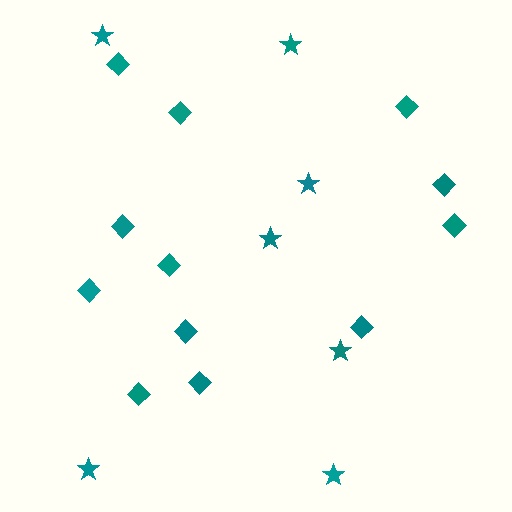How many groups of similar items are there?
There are 2 groups: one group of stars (7) and one group of diamonds (12).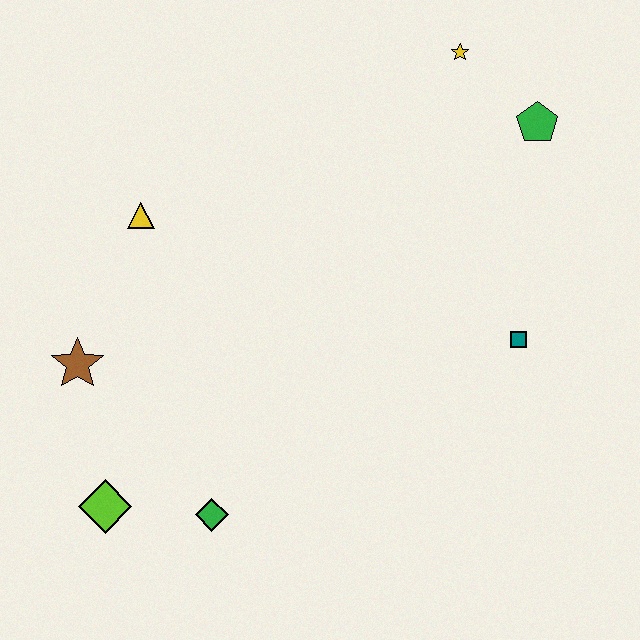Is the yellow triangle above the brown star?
Yes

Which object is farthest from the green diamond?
The yellow star is farthest from the green diamond.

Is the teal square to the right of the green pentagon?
No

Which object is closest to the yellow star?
The green pentagon is closest to the yellow star.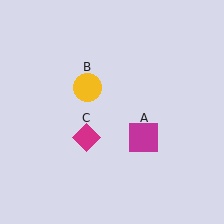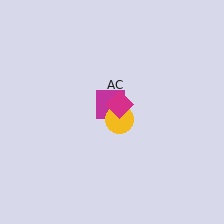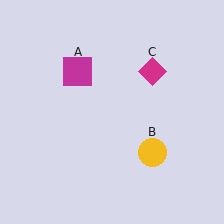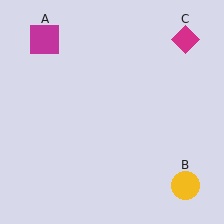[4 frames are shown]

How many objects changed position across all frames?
3 objects changed position: magenta square (object A), yellow circle (object B), magenta diamond (object C).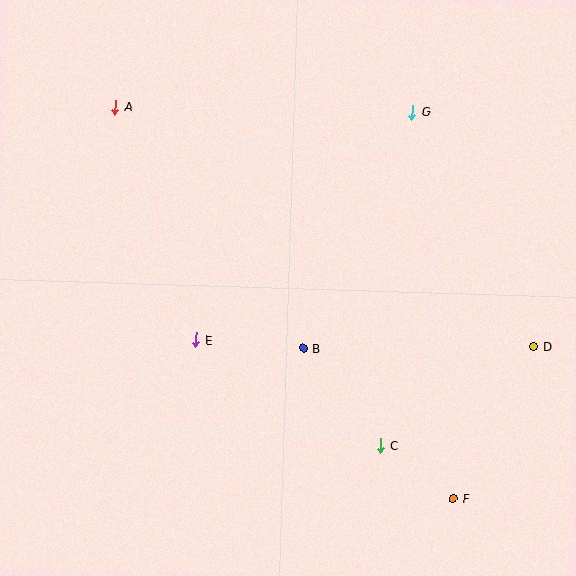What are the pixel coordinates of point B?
Point B is at (304, 348).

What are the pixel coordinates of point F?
Point F is at (454, 499).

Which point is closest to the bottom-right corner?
Point F is closest to the bottom-right corner.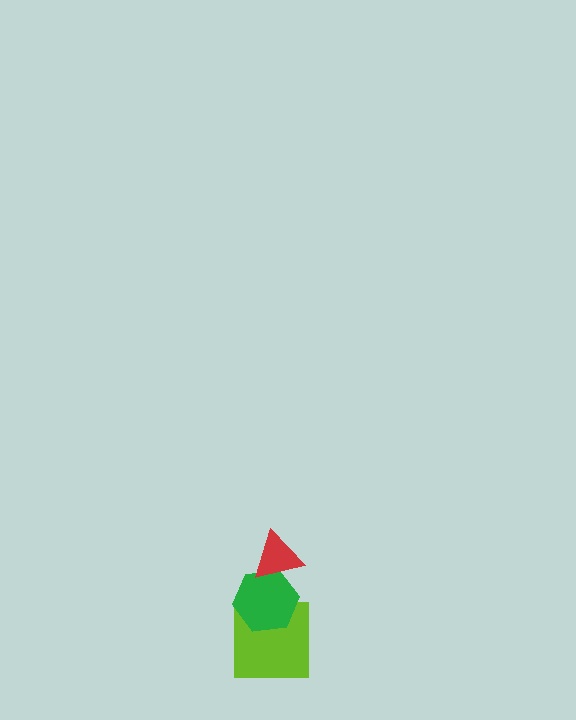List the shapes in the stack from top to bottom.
From top to bottom: the red triangle, the green hexagon, the lime square.